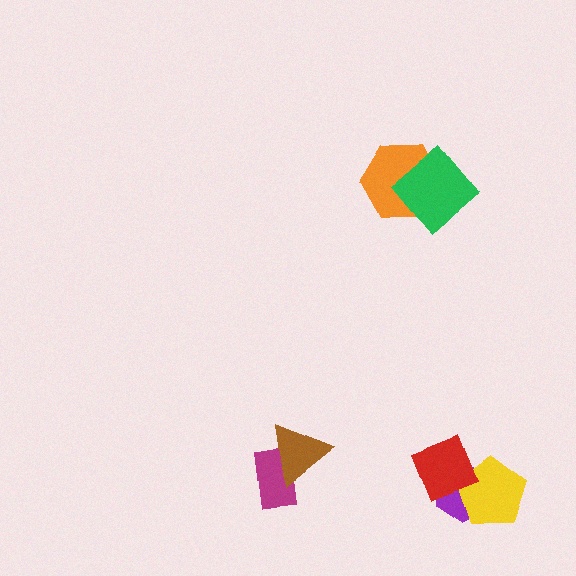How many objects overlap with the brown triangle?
1 object overlaps with the brown triangle.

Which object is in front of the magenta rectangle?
The brown triangle is in front of the magenta rectangle.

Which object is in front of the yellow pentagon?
The red diamond is in front of the yellow pentagon.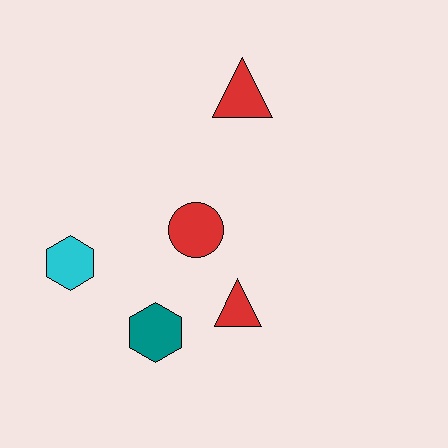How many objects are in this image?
There are 5 objects.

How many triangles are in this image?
There are 2 triangles.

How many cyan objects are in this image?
There is 1 cyan object.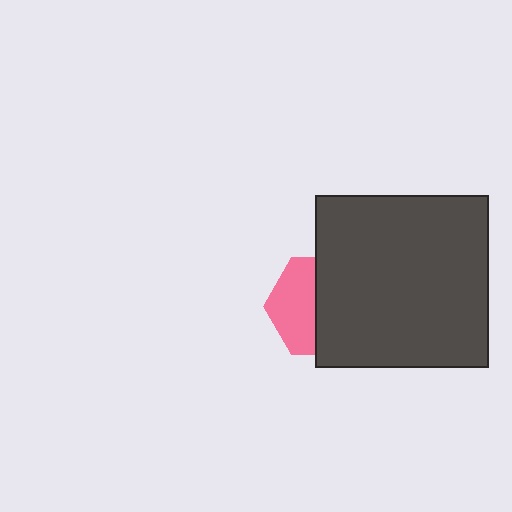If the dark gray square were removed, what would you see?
You would see the complete pink hexagon.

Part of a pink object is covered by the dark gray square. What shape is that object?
It is a hexagon.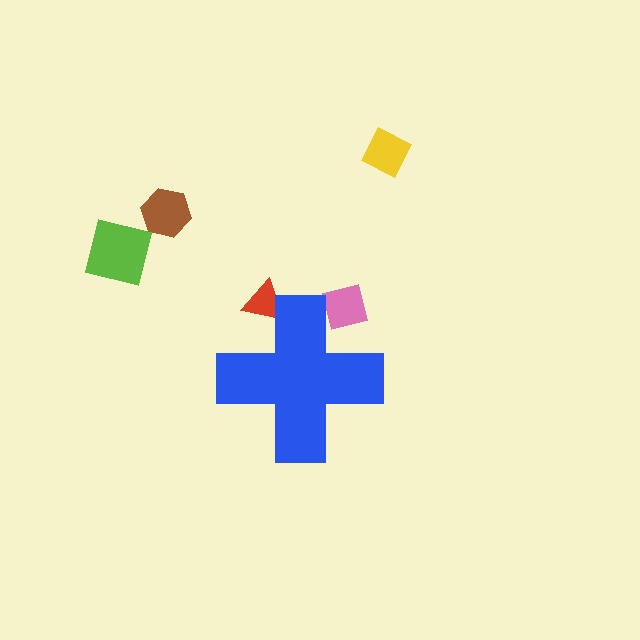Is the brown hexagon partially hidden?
No, the brown hexagon is fully visible.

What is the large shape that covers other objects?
A blue cross.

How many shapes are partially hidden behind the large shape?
2 shapes are partially hidden.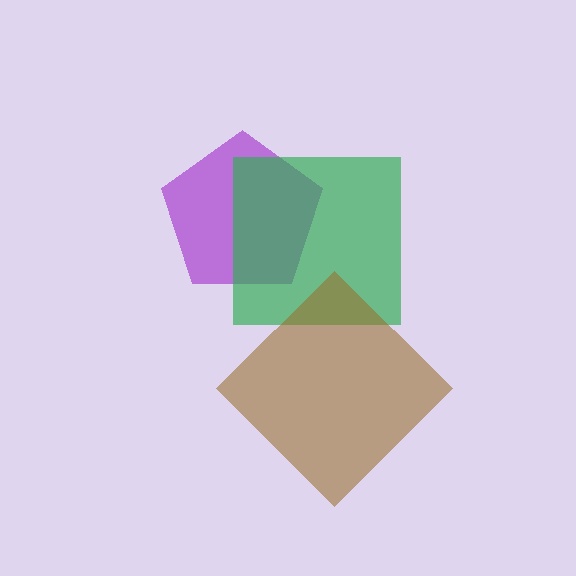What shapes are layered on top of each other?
The layered shapes are: a purple pentagon, a green square, a brown diamond.